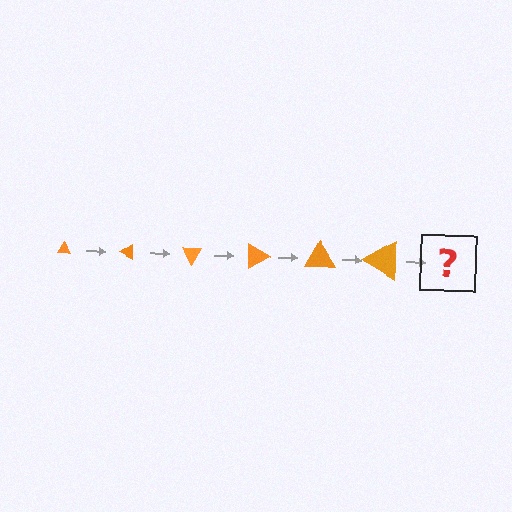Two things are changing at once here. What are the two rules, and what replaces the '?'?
The two rules are that the triangle grows larger each step and it rotates 30 degrees each step. The '?' should be a triangle, larger than the previous one and rotated 180 degrees from the start.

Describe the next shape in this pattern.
It should be a triangle, larger than the previous one and rotated 180 degrees from the start.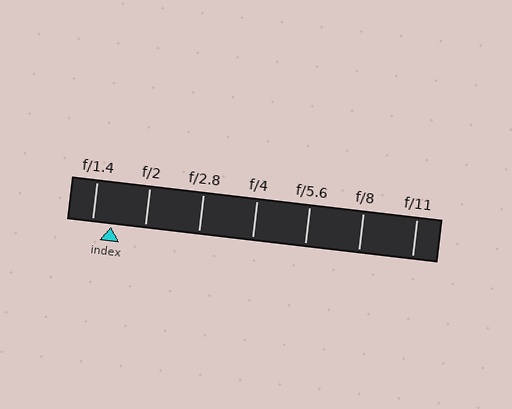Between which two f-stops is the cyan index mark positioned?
The index mark is between f/1.4 and f/2.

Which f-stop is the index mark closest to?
The index mark is closest to f/1.4.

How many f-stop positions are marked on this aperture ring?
There are 7 f-stop positions marked.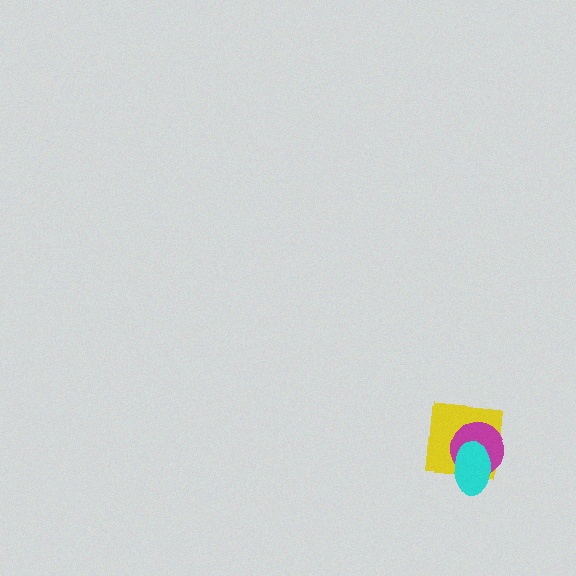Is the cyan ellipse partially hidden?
No, no other shape covers it.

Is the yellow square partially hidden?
Yes, it is partially covered by another shape.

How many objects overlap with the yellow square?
2 objects overlap with the yellow square.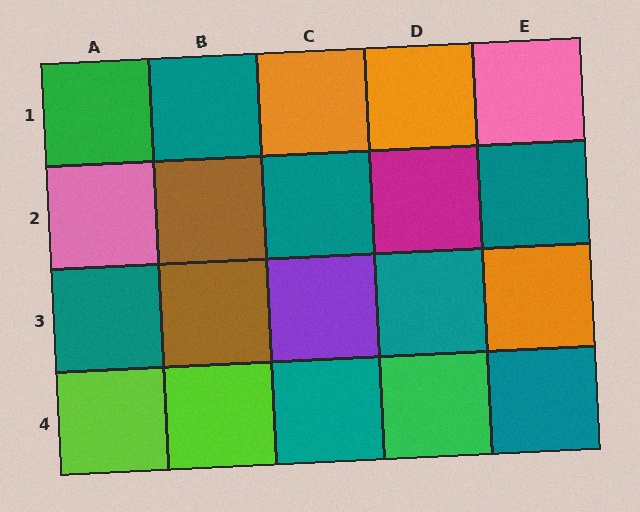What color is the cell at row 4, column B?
Lime.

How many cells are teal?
7 cells are teal.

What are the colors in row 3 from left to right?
Teal, brown, purple, teal, orange.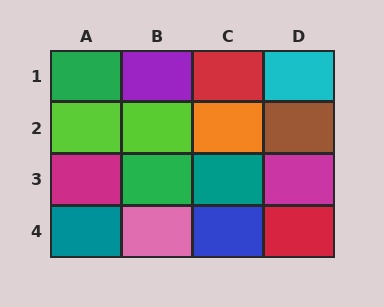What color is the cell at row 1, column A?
Green.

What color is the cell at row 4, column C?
Blue.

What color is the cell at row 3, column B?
Green.